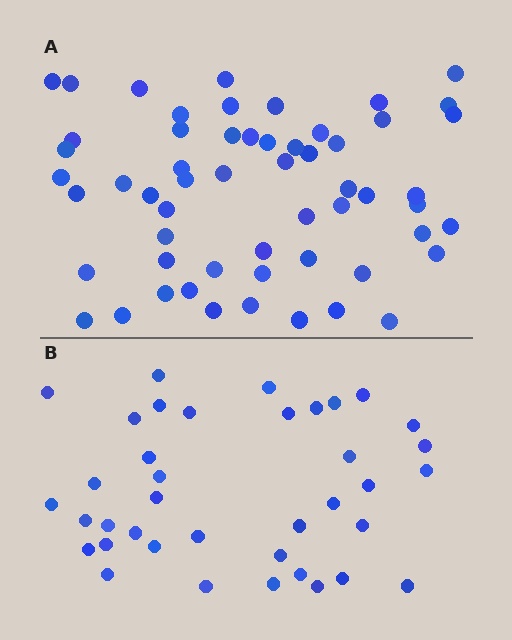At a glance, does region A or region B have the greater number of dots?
Region A (the top region) has more dots.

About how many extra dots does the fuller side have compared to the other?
Region A has approximately 20 more dots than region B.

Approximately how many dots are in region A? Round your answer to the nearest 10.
About 60 dots. (The exact count is 57, which rounds to 60.)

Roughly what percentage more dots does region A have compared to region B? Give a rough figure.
About 50% more.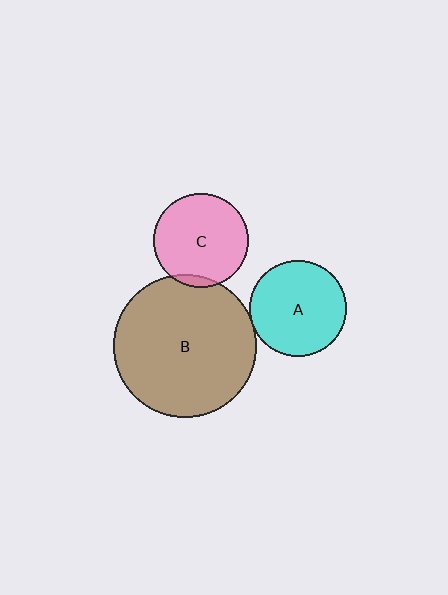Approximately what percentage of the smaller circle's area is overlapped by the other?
Approximately 5%.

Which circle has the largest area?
Circle B (brown).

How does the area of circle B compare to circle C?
Approximately 2.3 times.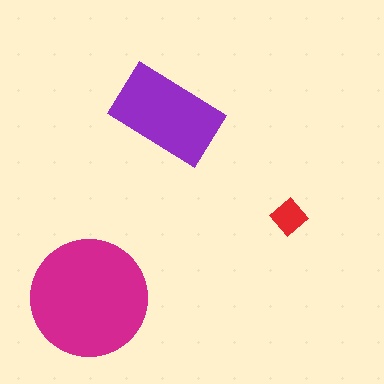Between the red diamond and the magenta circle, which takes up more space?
The magenta circle.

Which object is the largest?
The magenta circle.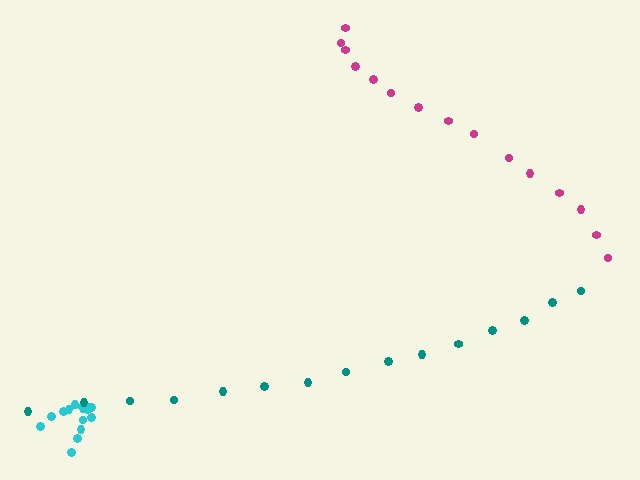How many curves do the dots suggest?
There are 3 distinct paths.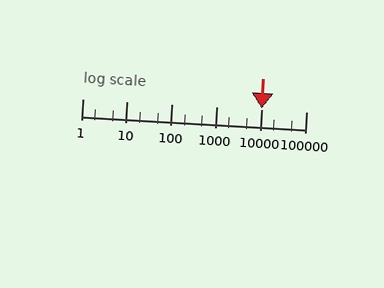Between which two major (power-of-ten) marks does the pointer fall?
The pointer is between 10000 and 100000.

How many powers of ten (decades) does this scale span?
The scale spans 5 decades, from 1 to 100000.